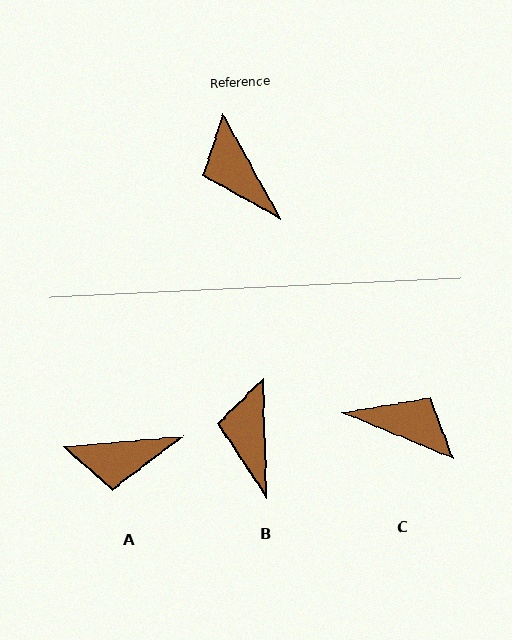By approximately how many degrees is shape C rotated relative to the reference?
Approximately 142 degrees clockwise.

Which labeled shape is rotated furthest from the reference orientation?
C, about 142 degrees away.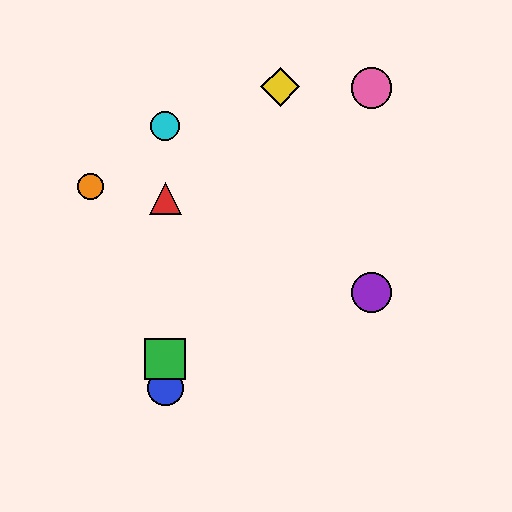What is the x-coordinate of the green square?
The green square is at x≈165.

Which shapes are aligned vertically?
The red triangle, the blue circle, the green square, the cyan circle are aligned vertically.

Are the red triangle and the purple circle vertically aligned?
No, the red triangle is at x≈165 and the purple circle is at x≈372.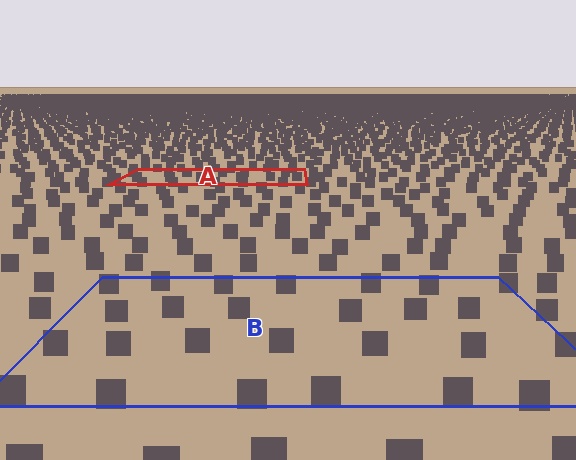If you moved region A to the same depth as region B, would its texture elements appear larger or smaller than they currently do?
They would appear larger. At a closer depth, the same texture elements are projected at a bigger on-screen size.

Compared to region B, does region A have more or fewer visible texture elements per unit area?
Region A has more texture elements per unit area — they are packed more densely because it is farther away.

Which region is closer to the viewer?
Region B is closer. The texture elements there are larger and more spread out.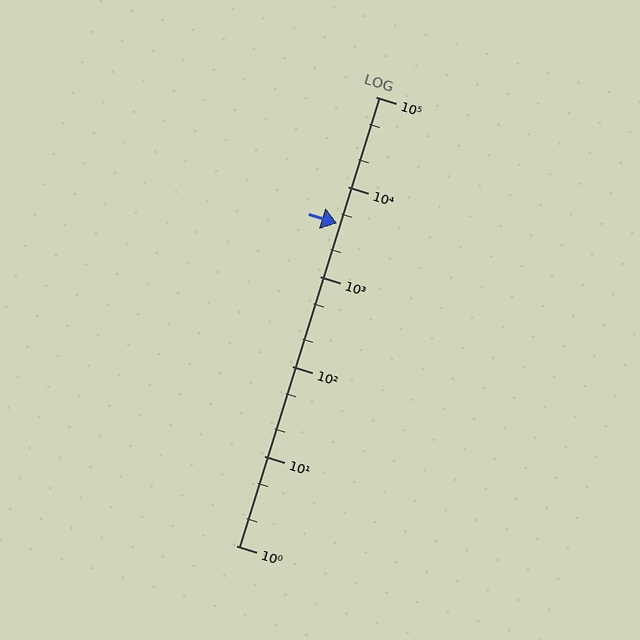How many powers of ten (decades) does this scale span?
The scale spans 5 decades, from 1 to 100000.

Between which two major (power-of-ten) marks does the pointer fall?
The pointer is between 1000 and 10000.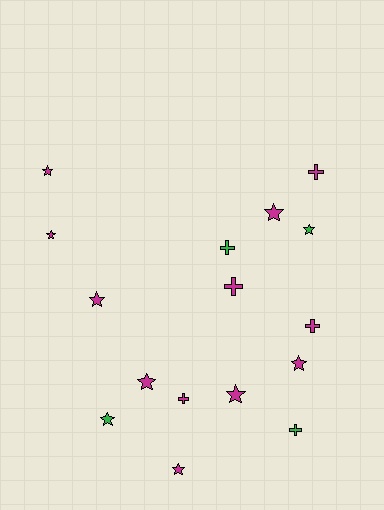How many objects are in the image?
There are 16 objects.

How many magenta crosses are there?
There are 4 magenta crosses.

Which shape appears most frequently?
Star, with 10 objects.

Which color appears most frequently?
Magenta, with 12 objects.